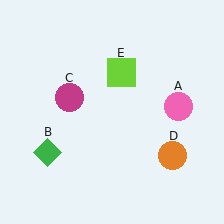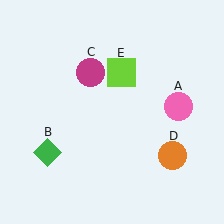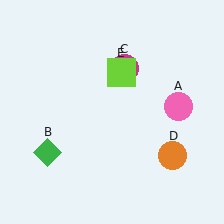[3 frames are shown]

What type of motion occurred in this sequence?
The magenta circle (object C) rotated clockwise around the center of the scene.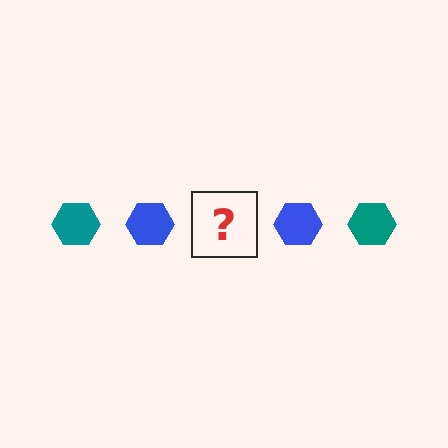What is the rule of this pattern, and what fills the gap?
The rule is that the pattern cycles through teal, blue hexagons. The gap should be filled with a teal hexagon.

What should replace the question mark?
The question mark should be replaced with a teal hexagon.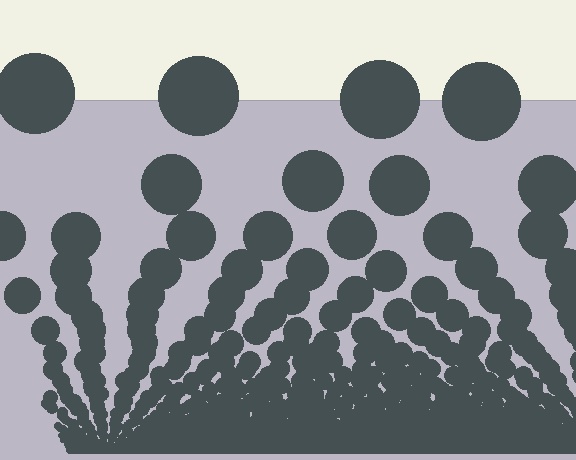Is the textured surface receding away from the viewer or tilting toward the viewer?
The surface appears to tilt toward the viewer. Texture elements get larger and sparser toward the top.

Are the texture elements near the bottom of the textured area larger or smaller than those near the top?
Smaller. The gradient is inverted — elements near the bottom are smaller and denser.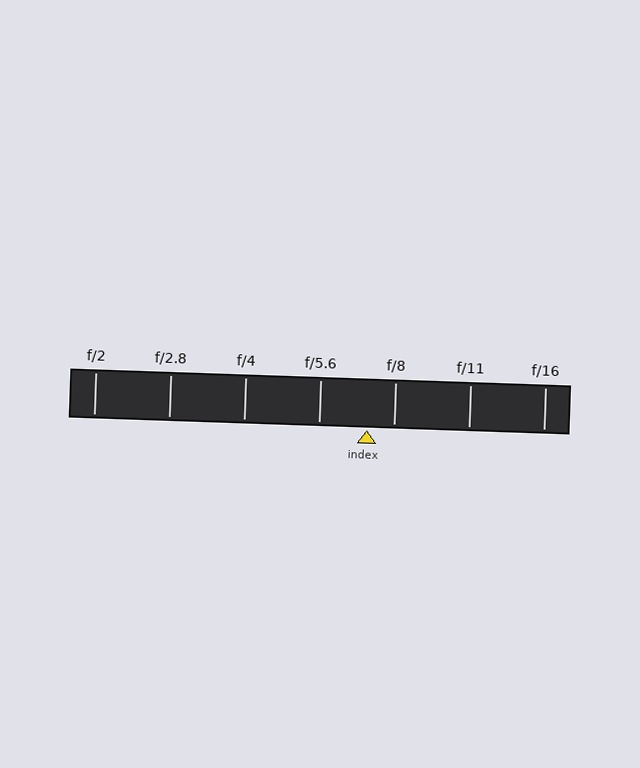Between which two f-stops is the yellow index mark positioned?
The index mark is between f/5.6 and f/8.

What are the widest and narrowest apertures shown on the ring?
The widest aperture shown is f/2 and the narrowest is f/16.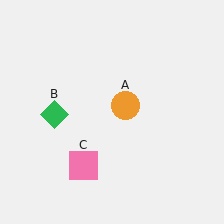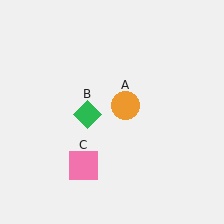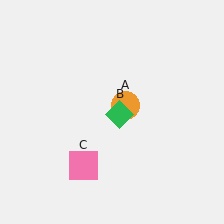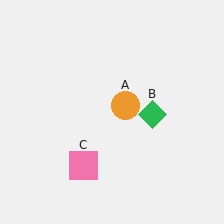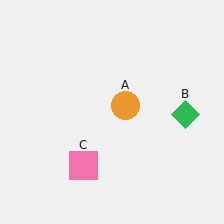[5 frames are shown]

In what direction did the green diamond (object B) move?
The green diamond (object B) moved right.